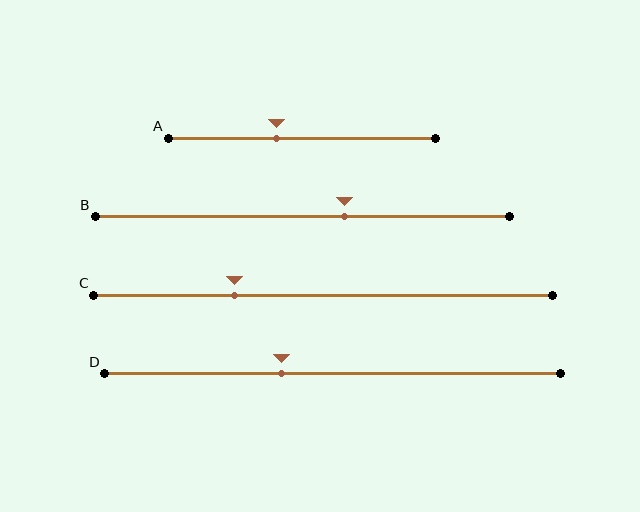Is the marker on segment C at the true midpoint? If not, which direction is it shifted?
No, the marker on segment C is shifted to the left by about 19% of the segment length.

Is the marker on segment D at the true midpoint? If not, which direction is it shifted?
No, the marker on segment D is shifted to the left by about 11% of the segment length.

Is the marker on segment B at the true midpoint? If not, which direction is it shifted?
No, the marker on segment B is shifted to the right by about 10% of the segment length.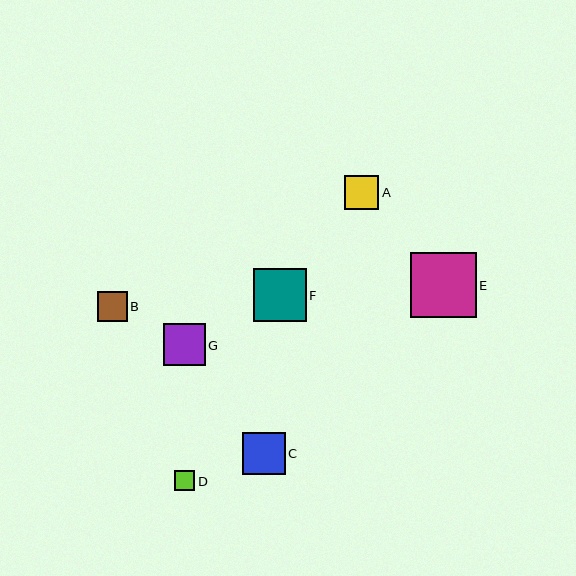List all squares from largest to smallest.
From largest to smallest: E, F, C, G, A, B, D.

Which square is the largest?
Square E is the largest with a size of approximately 65 pixels.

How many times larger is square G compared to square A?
Square G is approximately 1.2 times the size of square A.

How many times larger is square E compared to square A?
Square E is approximately 1.9 times the size of square A.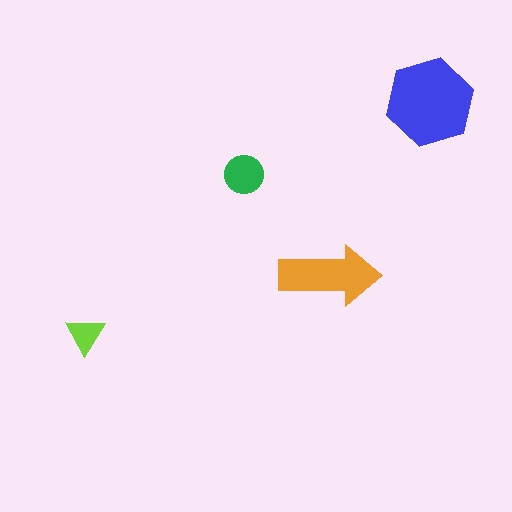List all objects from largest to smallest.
The blue hexagon, the orange arrow, the green circle, the lime triangle.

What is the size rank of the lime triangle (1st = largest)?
4th.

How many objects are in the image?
There are 4 objects in the image.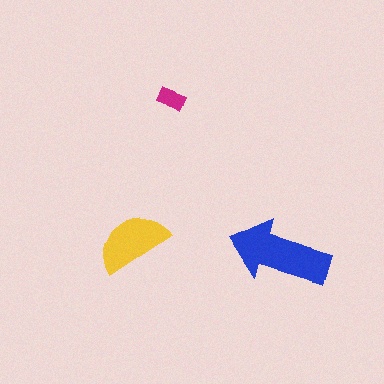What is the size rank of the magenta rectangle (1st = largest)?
3rd.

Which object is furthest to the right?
The blue arrow is rightmost.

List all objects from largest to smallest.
The blue arrow, the yellow semicircle, the magenta rectangle.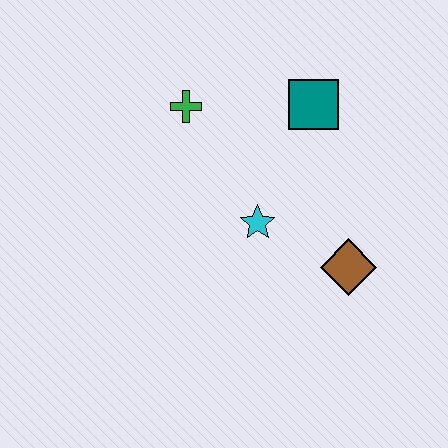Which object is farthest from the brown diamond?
The green cross is farthest from the brown diamond.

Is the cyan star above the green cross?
No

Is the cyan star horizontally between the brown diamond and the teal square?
No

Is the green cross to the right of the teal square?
No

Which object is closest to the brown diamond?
The cyan star is closest to the brown diamond.